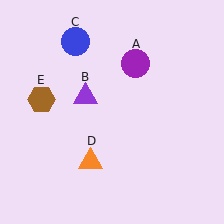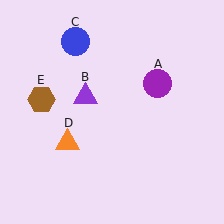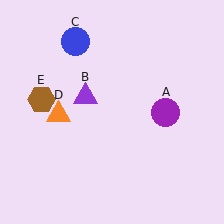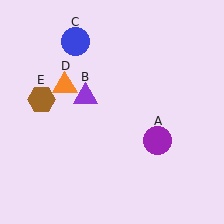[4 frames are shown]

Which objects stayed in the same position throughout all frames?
Purple triangle (object B) and blue circle (object C) and brown hexagon (object E) remained stationary.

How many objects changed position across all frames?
2 objects changed position: purple circle (object A), orange triangle (object D).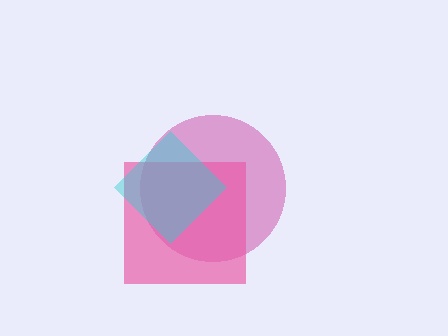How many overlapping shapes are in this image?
There are 3 overlapping shapes in the image.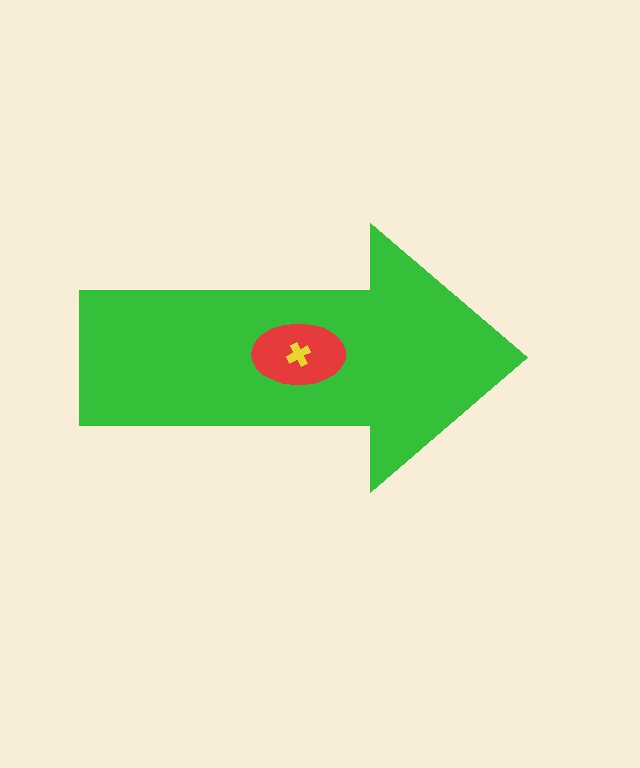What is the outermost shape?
The green arrow.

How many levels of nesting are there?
3.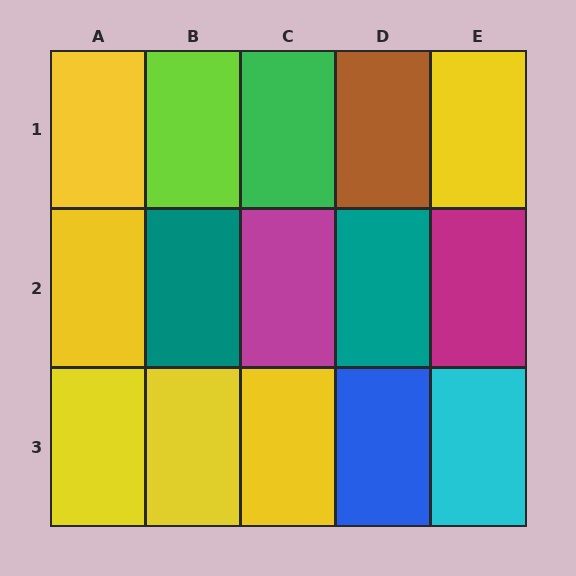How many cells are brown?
1 cell is brown.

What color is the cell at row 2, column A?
Yellow.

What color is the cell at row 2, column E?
Magenta.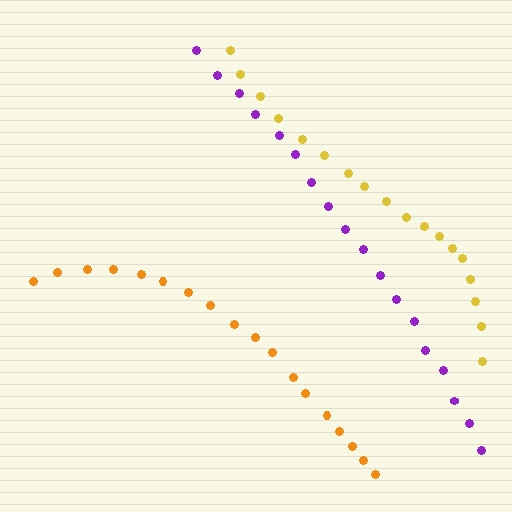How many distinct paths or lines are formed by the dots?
There are 3 distinct paths.